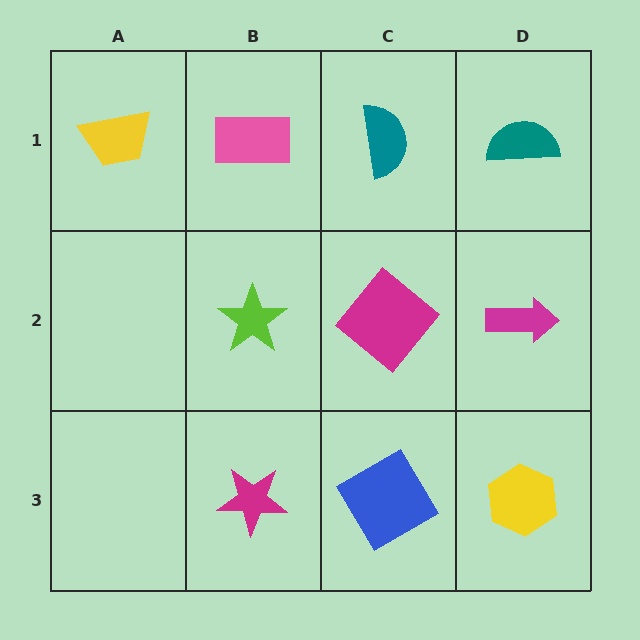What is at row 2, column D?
A magenta arrow.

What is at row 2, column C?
A magenta diamond.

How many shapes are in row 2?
3 shapes.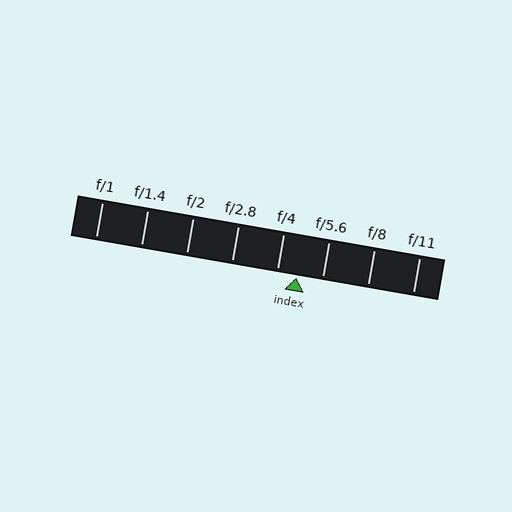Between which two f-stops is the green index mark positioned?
The index mark is between f/4 and f/5.6.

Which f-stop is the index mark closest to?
The index mark is closest to f/4.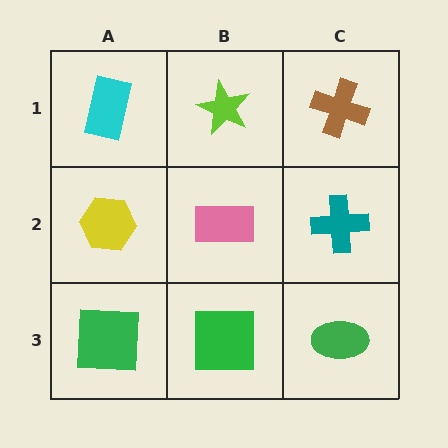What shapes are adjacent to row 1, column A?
A yellow hexagon (row 2, column A), a lime star (row 1, column B).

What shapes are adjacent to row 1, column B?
A pink rectangle (row 2, column B), a cyan rectangle (row 1, column A), a brown cross (row 1, column C).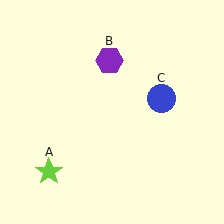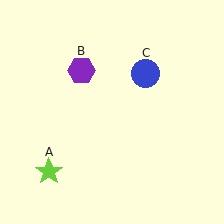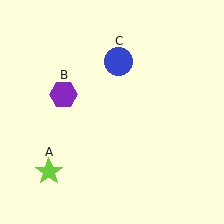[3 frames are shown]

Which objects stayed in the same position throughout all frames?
Lime star (object A) remained stationary.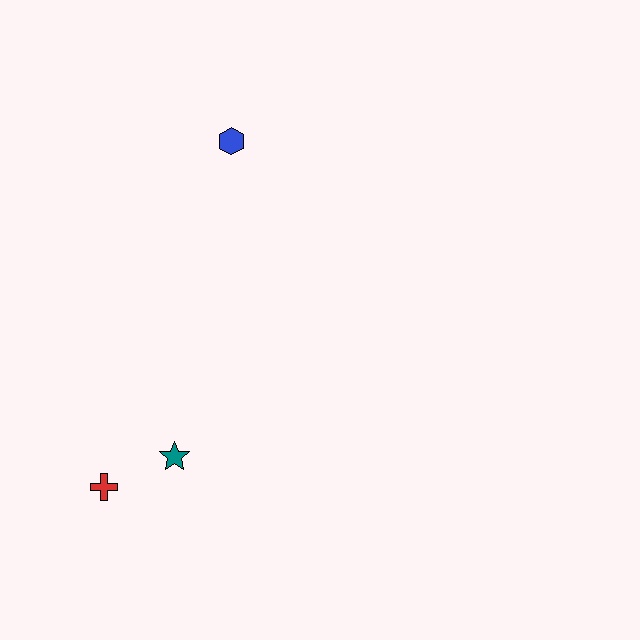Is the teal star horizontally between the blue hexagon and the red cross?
Yes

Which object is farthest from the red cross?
The blue hexagon is farthest from the red cross.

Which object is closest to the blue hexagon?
The teal star is closest to the blue hexagon.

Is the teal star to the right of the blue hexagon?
No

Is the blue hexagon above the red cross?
Yes